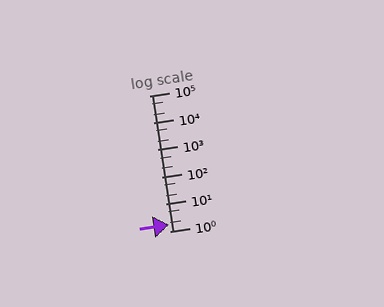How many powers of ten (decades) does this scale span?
The scale spans 5 decades, from 1 to 100000.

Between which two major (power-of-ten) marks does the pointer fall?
The pointer is between 1 and 10.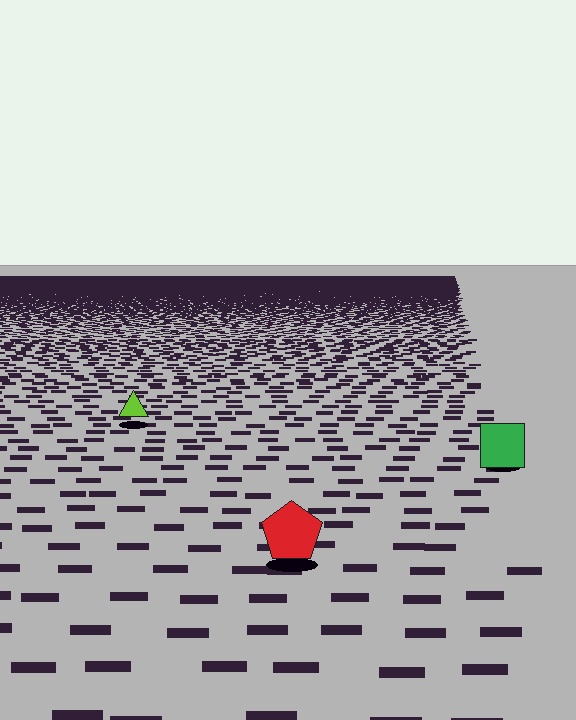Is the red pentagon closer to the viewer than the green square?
Yes. The red pentagon is closer — you can tell from the texture gradient: the ground texture is coarser near it.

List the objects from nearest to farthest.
From nearest to farthest: the red pentagon, the green square, the lime triangle.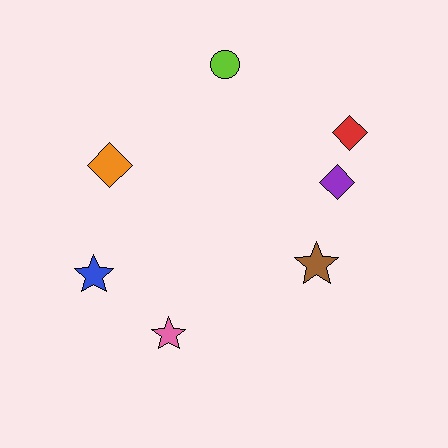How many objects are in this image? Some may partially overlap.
There are 7 objects.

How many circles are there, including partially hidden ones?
There is 1 circle.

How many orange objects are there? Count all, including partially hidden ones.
There is 1 orange object.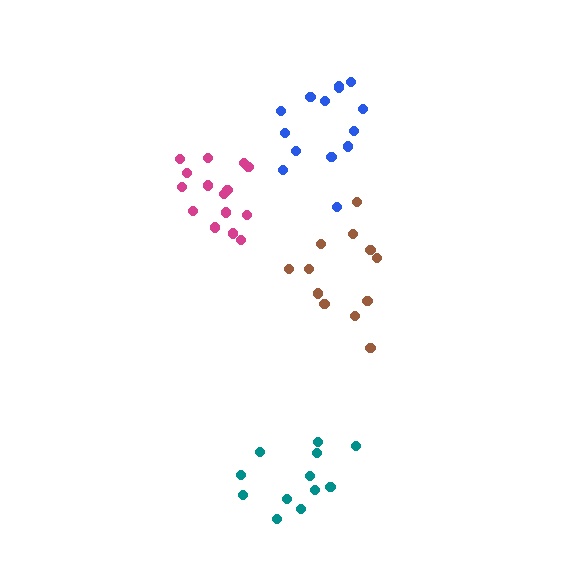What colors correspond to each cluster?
The clusters are colored: blue, magenta, teal, brown.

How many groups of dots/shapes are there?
There are 4 groups.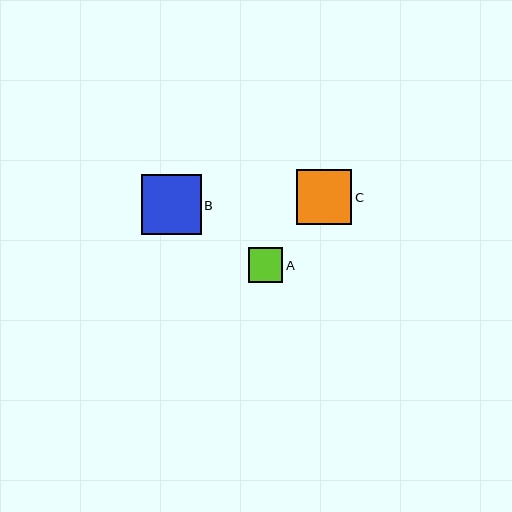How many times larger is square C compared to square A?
Square C is approximately 1.6 times the size of square A.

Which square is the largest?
Square B is the largest with a size of approximately 60 pixels.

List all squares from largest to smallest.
From largest to smallest: B, C, A.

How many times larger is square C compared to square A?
Square C is approximately 1.6 times the size of square A.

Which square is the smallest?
Square A is the smallest with a size of approximately 35 pixels.